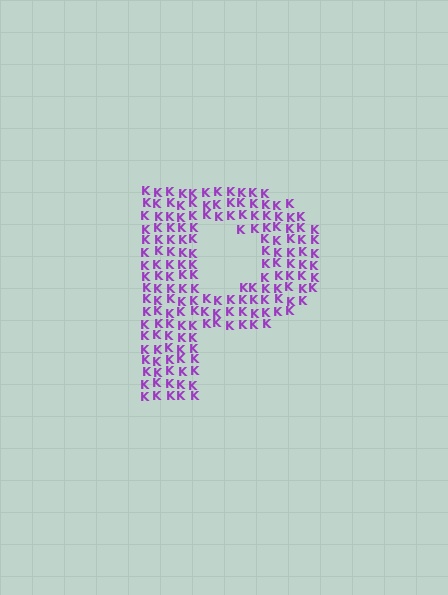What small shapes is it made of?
It is made of small letter K's.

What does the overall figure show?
The overall figure shows the letter P.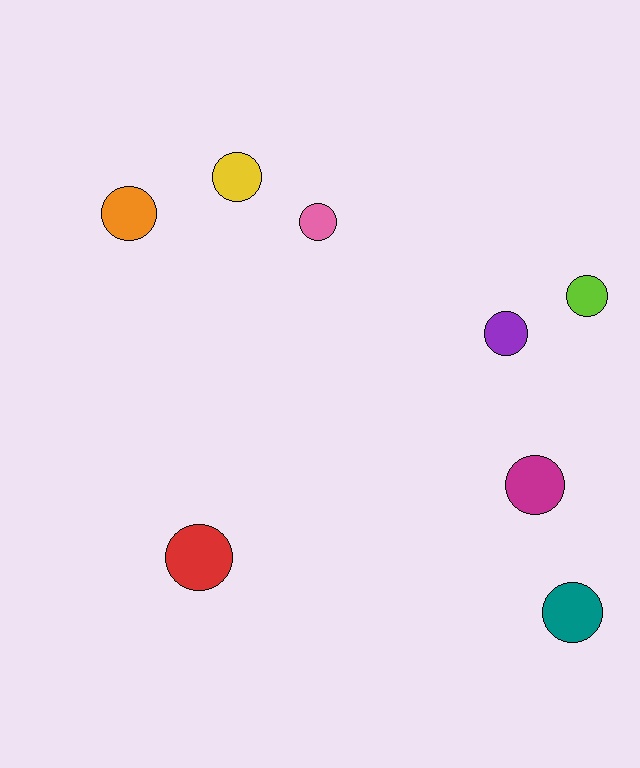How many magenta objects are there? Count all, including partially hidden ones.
There is 1 magenta object.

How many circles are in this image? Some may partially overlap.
There are 8 circles.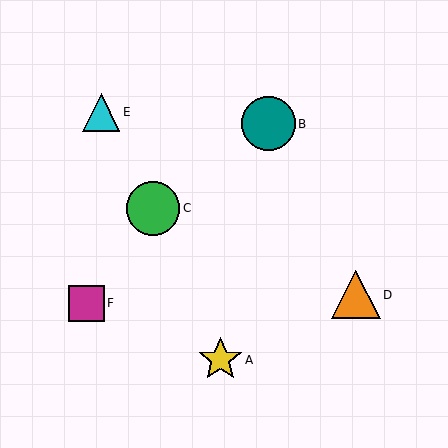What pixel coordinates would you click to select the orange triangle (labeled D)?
Click at (356, 295) to select the orange triangle D.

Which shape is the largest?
The teal circle (labeled B) is the largest.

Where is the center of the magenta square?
The center of the magenta square is at (86, 303).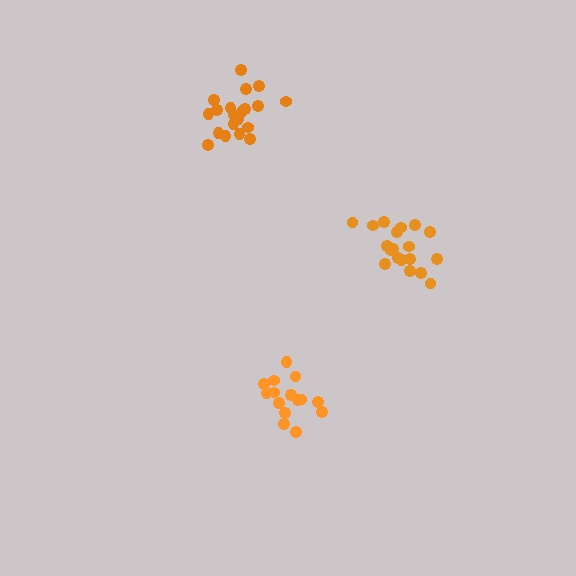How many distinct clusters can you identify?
There are 3 distinct clusters.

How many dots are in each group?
Group 1: 19 dots, Group 2: 20 dots, Group 3: 15 dots (54 total).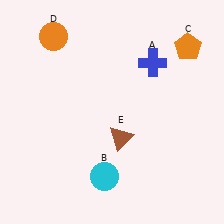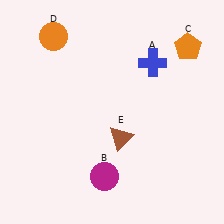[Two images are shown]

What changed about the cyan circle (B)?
In Image 1, B is cyan. In Image 2, it changed to magenta.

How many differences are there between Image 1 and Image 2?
There is 1 difference between the two images.